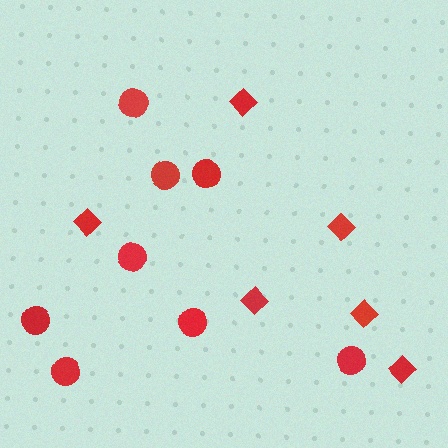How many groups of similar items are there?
There are 2 groups: one group of diamonds (6) and one group of circles (8).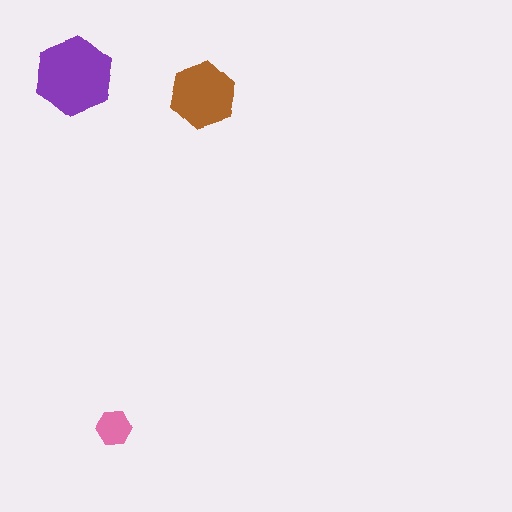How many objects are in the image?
There are 3 objects in the image.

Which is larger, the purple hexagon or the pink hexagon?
The purple one.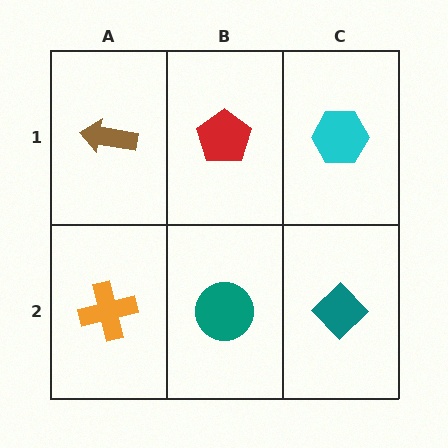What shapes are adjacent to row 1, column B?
A teal circle (row 2, column B), a brown arrow (row 1, column A), a cyan hexagon (row 1, column C).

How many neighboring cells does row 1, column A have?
2.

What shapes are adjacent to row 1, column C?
A teal diamond (row 2, column C), a red pentagon (row 1, column B).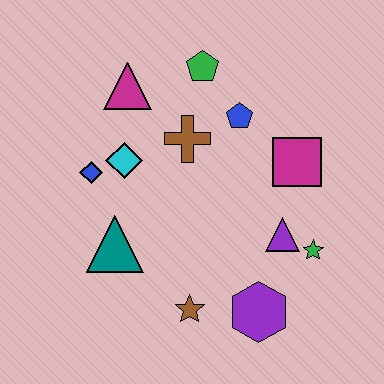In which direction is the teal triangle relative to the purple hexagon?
The teal triangle is to the left of the purple hexagon.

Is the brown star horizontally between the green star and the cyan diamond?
Yes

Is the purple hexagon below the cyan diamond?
Yes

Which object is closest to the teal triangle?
The blue diamond is closest to the teal triangle.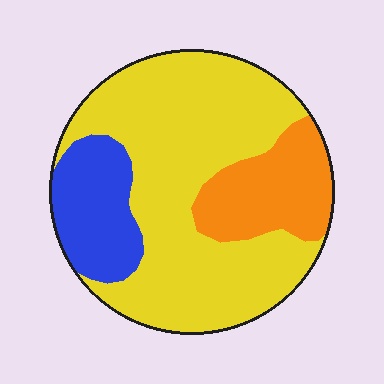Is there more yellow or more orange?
Yellow.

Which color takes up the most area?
Yellow, at roughly 65%.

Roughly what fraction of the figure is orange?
Orange covers about 20% of the figure.